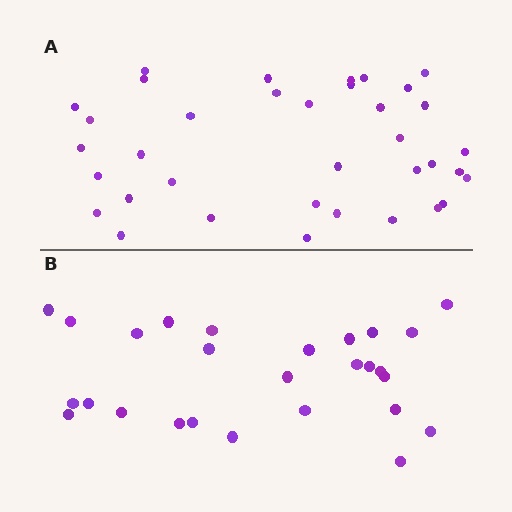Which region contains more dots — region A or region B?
Region A (the top region) has more dots.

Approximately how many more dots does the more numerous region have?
Region A has roughly 8 or so more dots than region B.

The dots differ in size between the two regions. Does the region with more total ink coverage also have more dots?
No. Region B has more total ink coverage because its dots are larger, but region A actually contains more individual dots. Total area can be misleading — the number of items is what matters here.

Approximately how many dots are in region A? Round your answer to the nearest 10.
About 40 dots. (The exact count is 36, which rounds to 40.)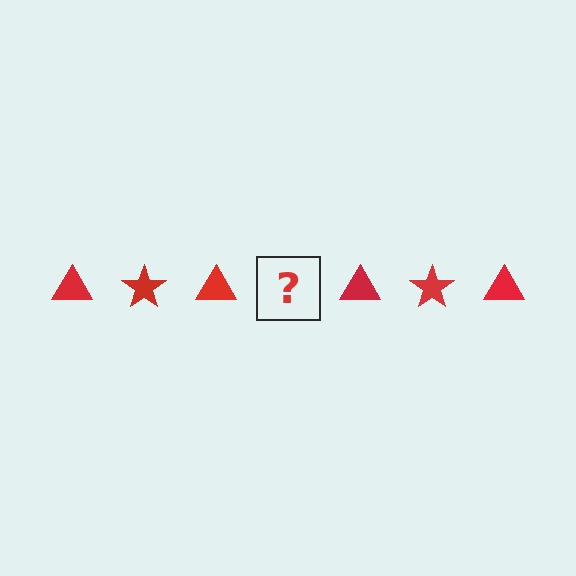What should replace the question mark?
The question mark should be replaced with a red star.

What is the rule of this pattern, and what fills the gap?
The rule is that the pattern cycles through triangle, star shapes in red. The gap should be filled with a red star.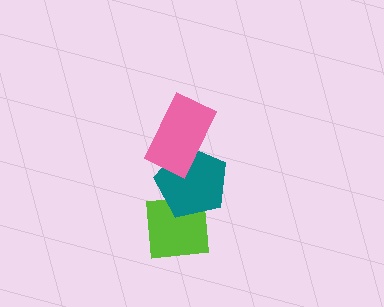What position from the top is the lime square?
The lime square is 3rd from the top.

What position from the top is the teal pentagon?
The teal pentagon is 2nd from the top.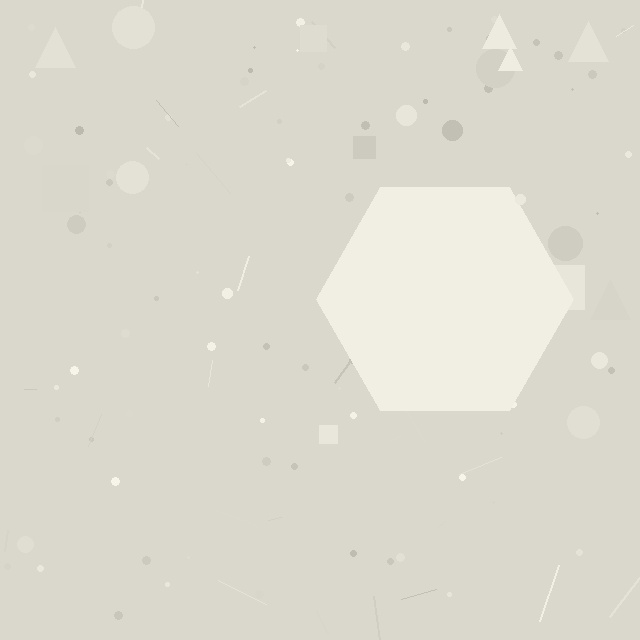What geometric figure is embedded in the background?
A hexagon is embedded in the background.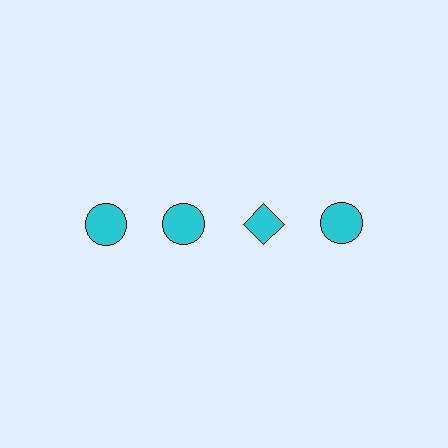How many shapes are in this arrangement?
There are 4 shapes arranged in a grid pattern.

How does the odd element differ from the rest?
It has a different shape: diamond instead of circle.